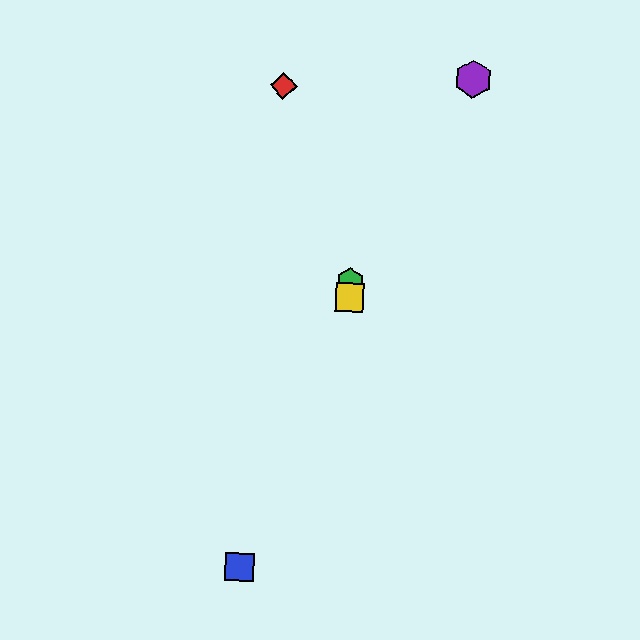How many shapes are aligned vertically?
2 shapes (the green hexagon, the yellow square) are aligned vertically.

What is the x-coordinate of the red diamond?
The red diamond is at x≈284.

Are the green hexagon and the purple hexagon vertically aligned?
No, the green hexagon is at x≈350 and the purple hexagon is at x≈473.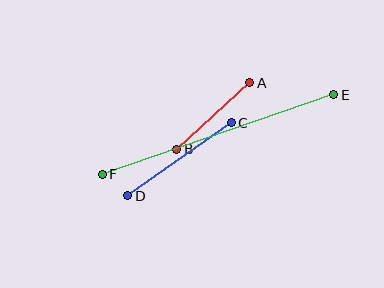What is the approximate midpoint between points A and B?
The midpoint is at approximately (213, 116) pixels.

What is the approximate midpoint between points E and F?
The midpoint is at approximately (218, 134) pixels.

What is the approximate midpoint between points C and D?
The midpoint is at approximately (179, 159) pixels.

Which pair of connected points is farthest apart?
Points E and F are farthest apart.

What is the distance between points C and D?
The distance is approximately 127 pixels.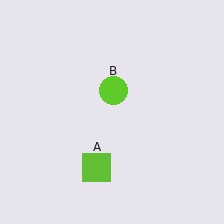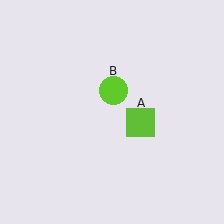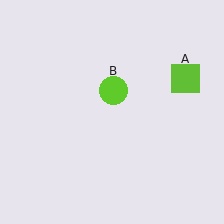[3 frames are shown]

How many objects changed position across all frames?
1 object changed position: lime square (object A).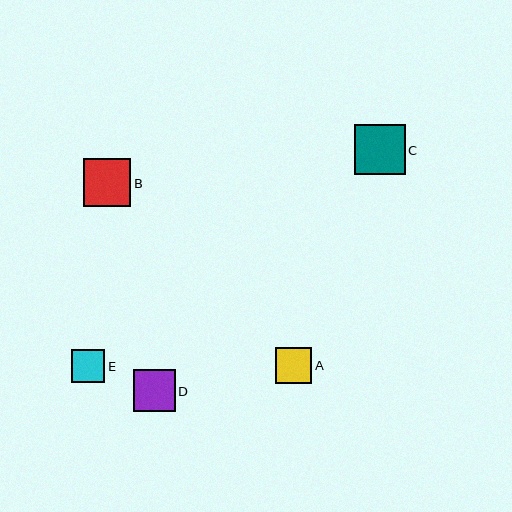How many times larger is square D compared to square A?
Square D is approximately 1.1 times the size of square A.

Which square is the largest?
Square C is the largest with a size of approximately 50 pixels.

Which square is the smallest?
Square E is the smallest with a size of approximately 33 pixels.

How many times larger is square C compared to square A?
Square C is approximately 1.4 times the size of square A.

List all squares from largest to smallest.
From largest to smallest: C, B, D, A, E.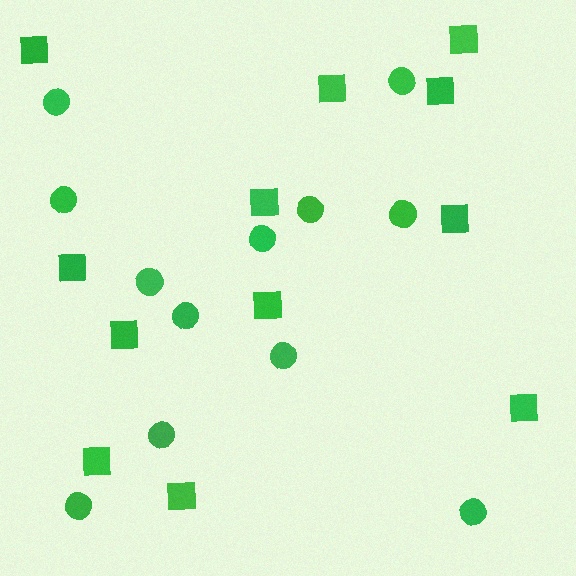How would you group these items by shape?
There are 2 groups: one group of squares (12) and one group of circles (12).